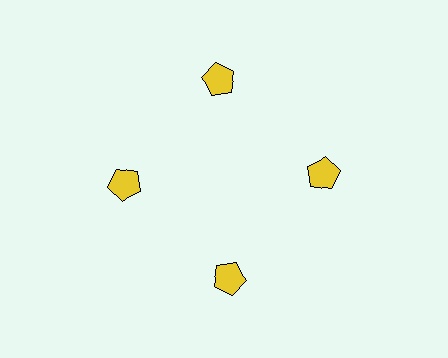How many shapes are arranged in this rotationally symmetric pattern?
There are 4 shapes, arranged in 4 groups of 1.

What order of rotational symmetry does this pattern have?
This pattern has 4-fold rotational symmetry.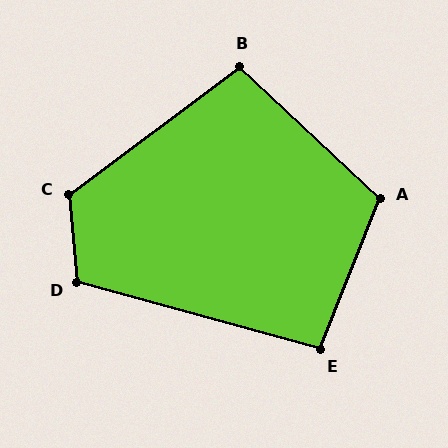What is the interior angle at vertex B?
Approximately 100 degrees (obtuse).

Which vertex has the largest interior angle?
C, at approximately 121 degrees.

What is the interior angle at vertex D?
Approximately 111 degrees (obtuse).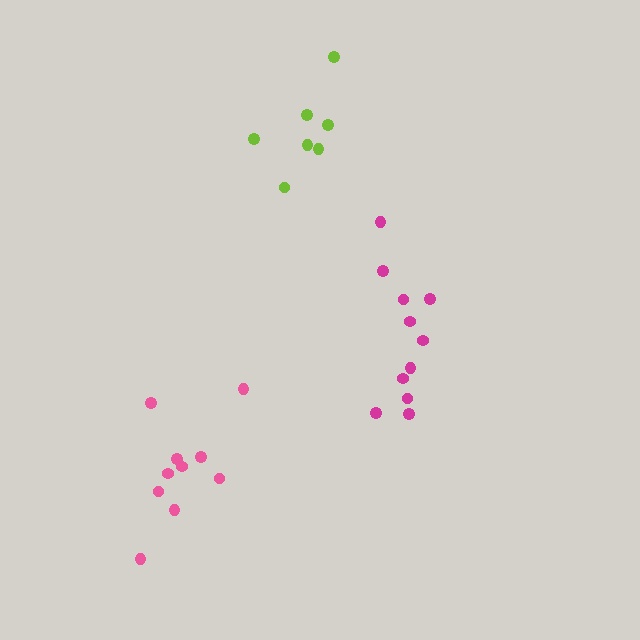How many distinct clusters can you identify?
There are 3 distinct clusters.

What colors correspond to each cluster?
The clusters are colored: pink, magenta, lime.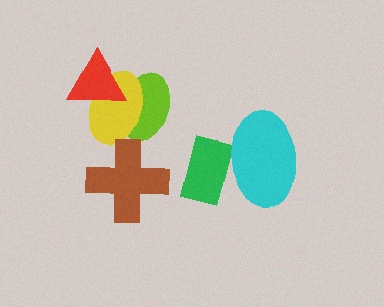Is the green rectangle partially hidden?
Yes, it is partially covered by another shape.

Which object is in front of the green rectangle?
The cyan ellipse is in front of the green rectangle.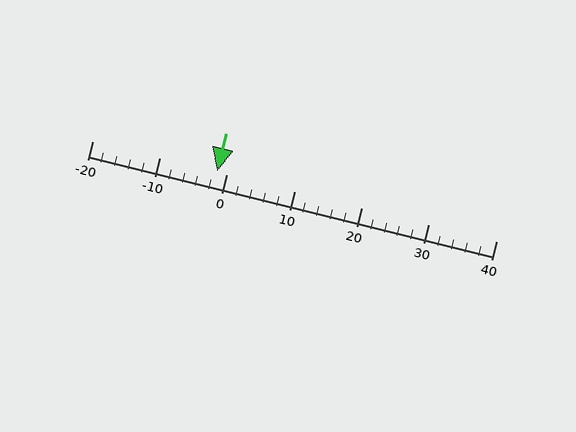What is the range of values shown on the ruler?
The ruler shows values from -20 to 40.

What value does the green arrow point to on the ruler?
The green arrow points to approximately -1.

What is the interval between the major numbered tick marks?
The major tick marks are spaced 10 units apart.